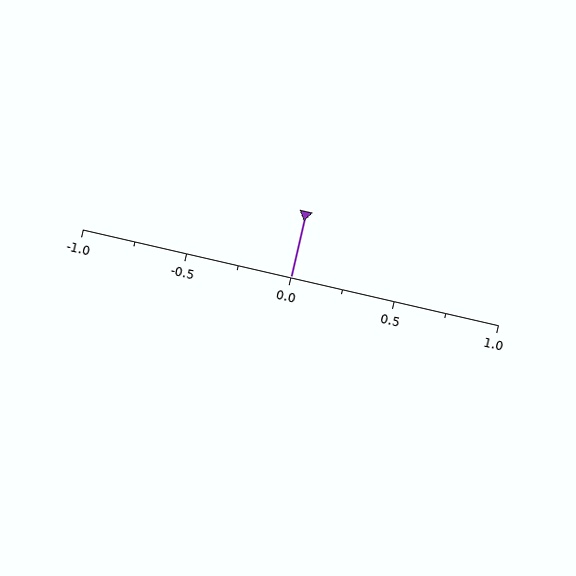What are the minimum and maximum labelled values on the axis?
The axis runs from -1.0 to 1.0.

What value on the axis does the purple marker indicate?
The marker indicates approximately 0.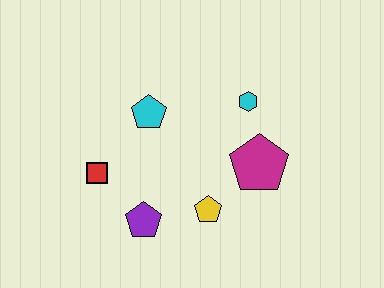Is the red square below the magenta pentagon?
Yes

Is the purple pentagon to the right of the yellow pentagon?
No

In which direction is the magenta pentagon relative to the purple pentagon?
The magenta pentagon is to the right of the purple pentagon.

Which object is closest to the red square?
The purple pentagon is closest to the red square.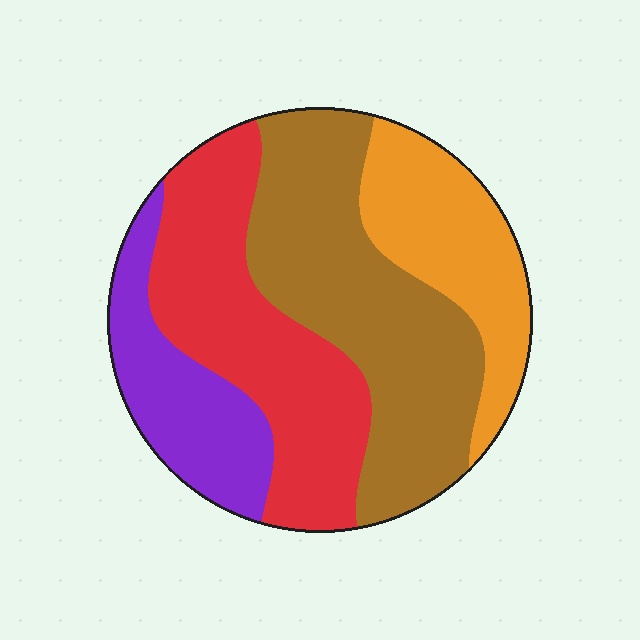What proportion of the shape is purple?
Purple covers 17% of the shape.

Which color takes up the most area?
Brown, at roughly 35%.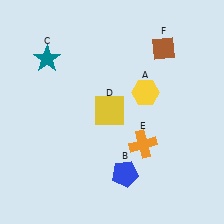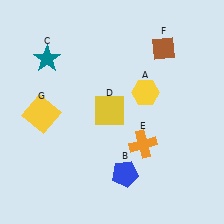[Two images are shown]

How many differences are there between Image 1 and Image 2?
There is 1 difference between the two images.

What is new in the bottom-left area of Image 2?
A yellow square (G) was added in the bottom-left area of Image 2.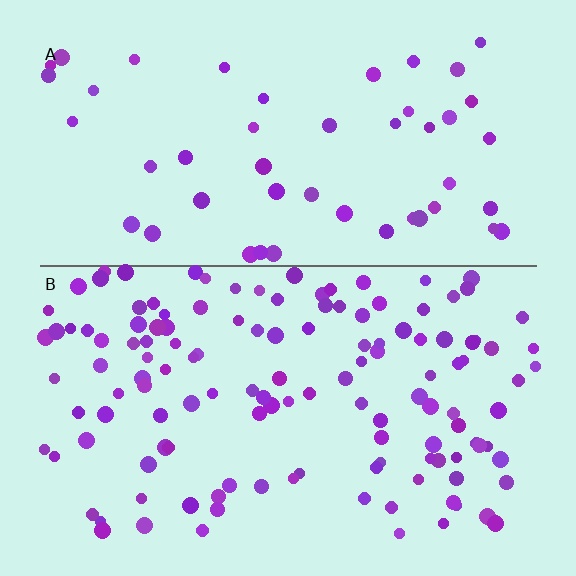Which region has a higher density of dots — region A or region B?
B (the bottom).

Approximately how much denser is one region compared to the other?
Approximately 2.7× — region B over region A.